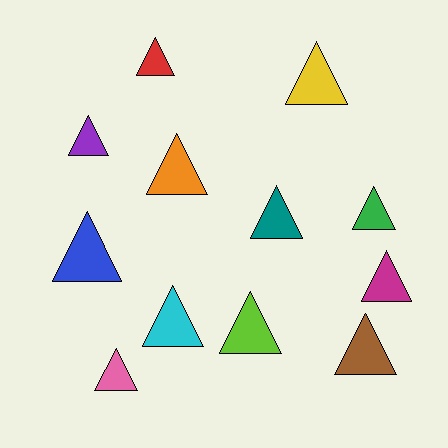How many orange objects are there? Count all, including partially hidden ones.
There is 1 orange object.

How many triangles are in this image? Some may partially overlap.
There are 12 triangles.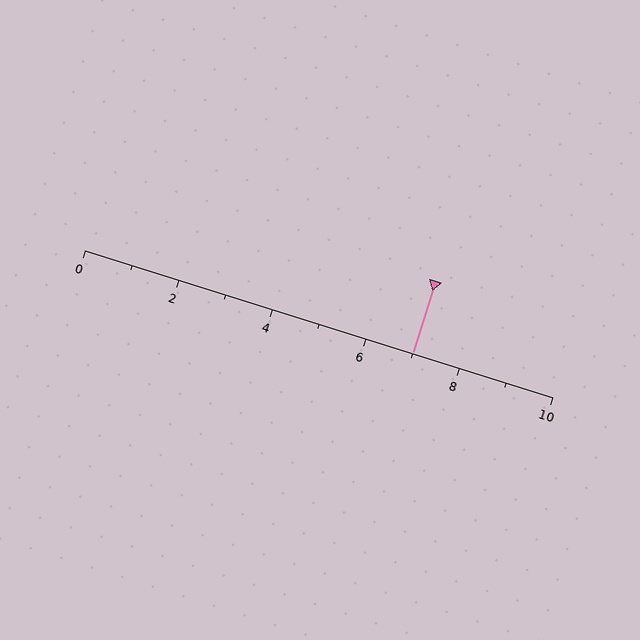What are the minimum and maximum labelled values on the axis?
The axis runs from 0 to 10.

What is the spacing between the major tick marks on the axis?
The major ticks are spaced 2 apart.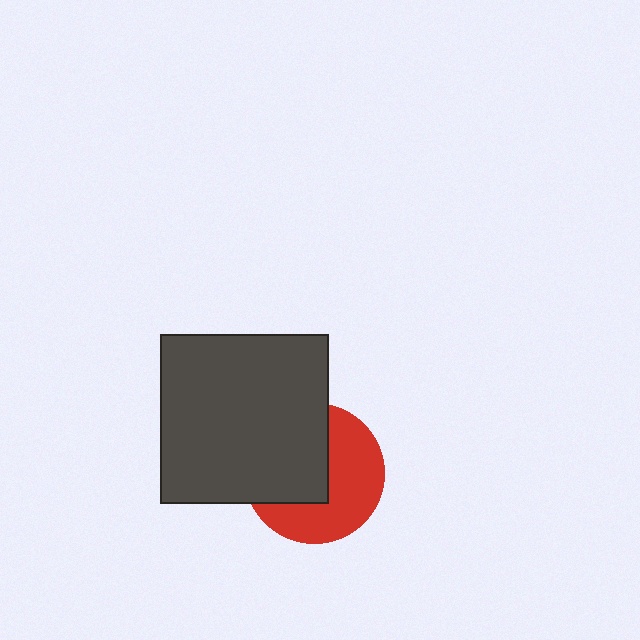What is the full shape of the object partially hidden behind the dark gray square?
The partially hidden object is a red circle.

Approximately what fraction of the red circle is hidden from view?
Roughly 48% of the red circle is hidden behind the dark gray square.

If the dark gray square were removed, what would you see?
You would see the complete red circle.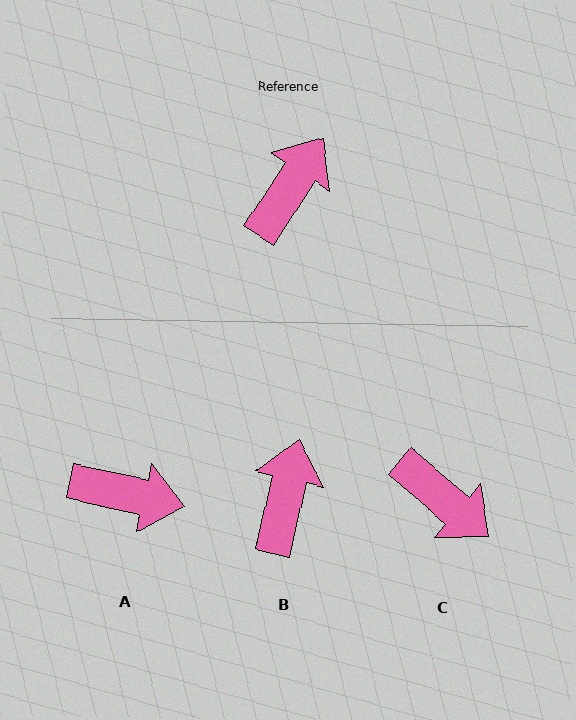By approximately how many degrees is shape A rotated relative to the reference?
Approximately 69 degrees clockwise.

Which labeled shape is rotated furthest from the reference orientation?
C, about 97 degrees away.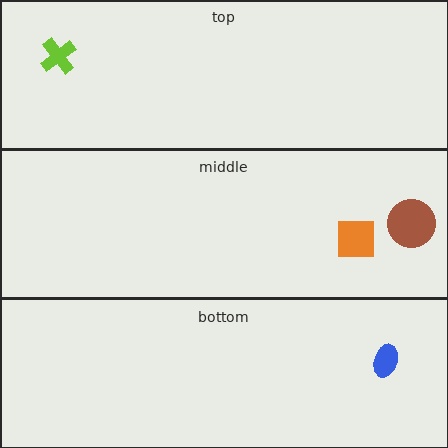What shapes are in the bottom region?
The blue ellipse.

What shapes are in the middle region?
The brown circle, the orange square.